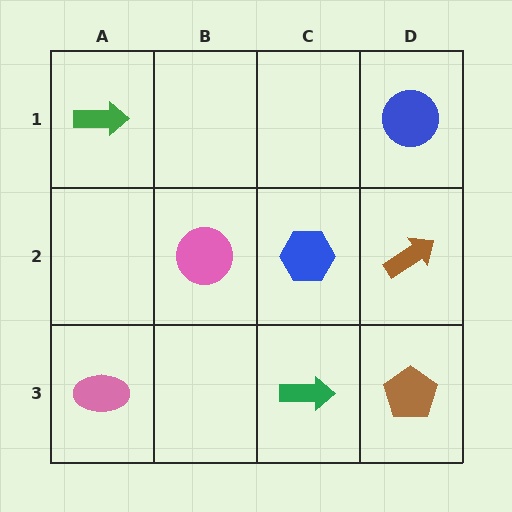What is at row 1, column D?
A blue circle.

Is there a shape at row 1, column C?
No, that cell is empty.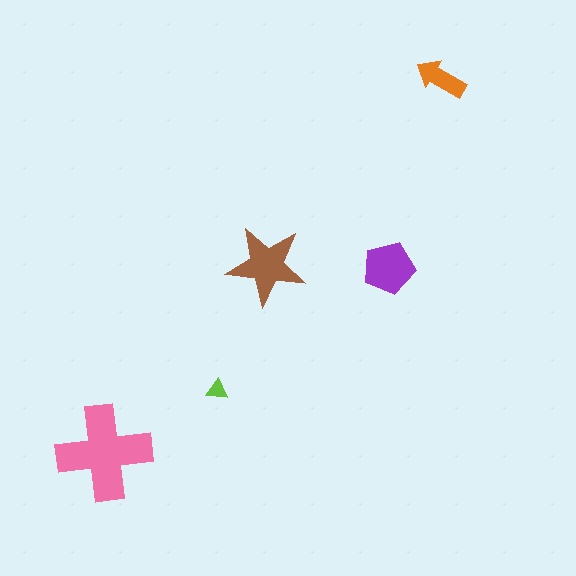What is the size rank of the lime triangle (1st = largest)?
5th.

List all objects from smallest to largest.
The lime triangle, the orange arrow, the purple pentagon, the brown star, the pink cross.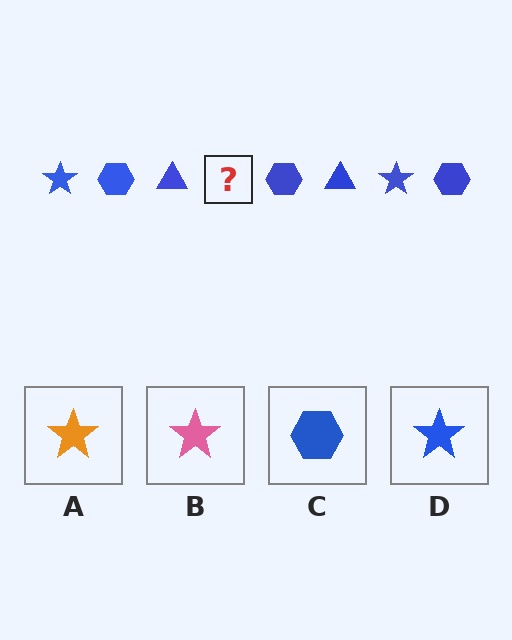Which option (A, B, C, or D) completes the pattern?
D.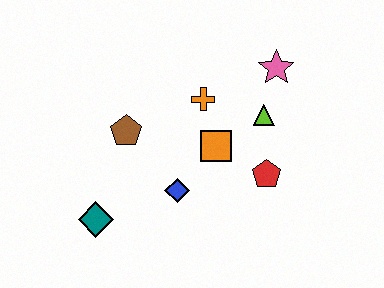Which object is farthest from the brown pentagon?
The pink star is farthest from the brown pentagon.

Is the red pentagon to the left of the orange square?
No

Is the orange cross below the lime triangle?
No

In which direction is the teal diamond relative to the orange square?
The teal diamond is to the left of the orange square.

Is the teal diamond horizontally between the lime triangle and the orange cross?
No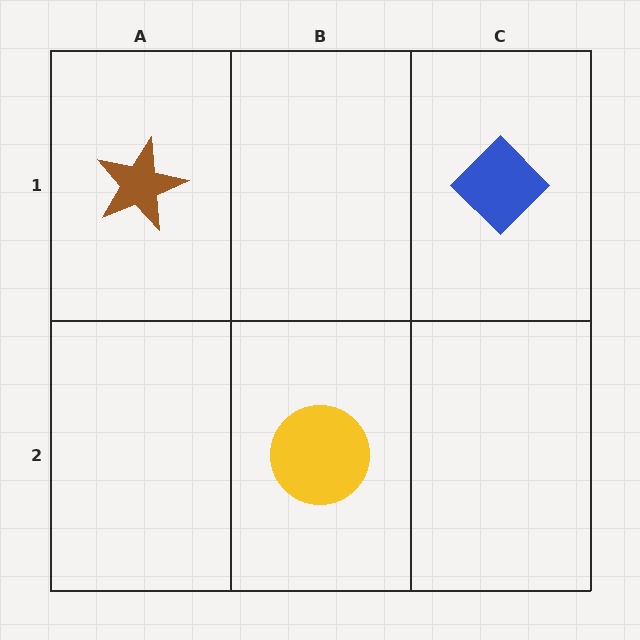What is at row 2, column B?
A yellow circle.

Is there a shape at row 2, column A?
No, that cell is empty.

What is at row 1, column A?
A brown star.